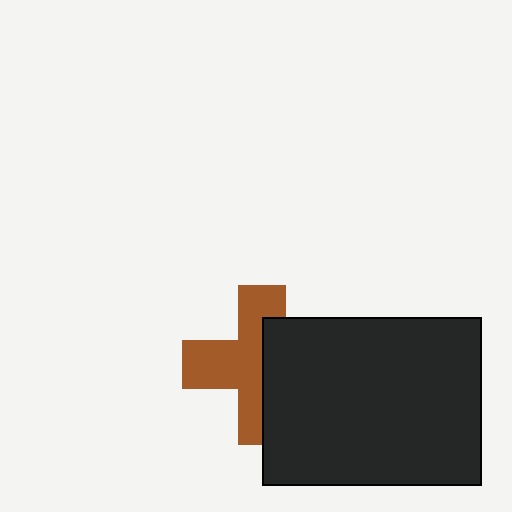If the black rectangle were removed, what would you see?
You would see the complete brown cross.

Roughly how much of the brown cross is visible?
About half of it is visible (roughly 56%).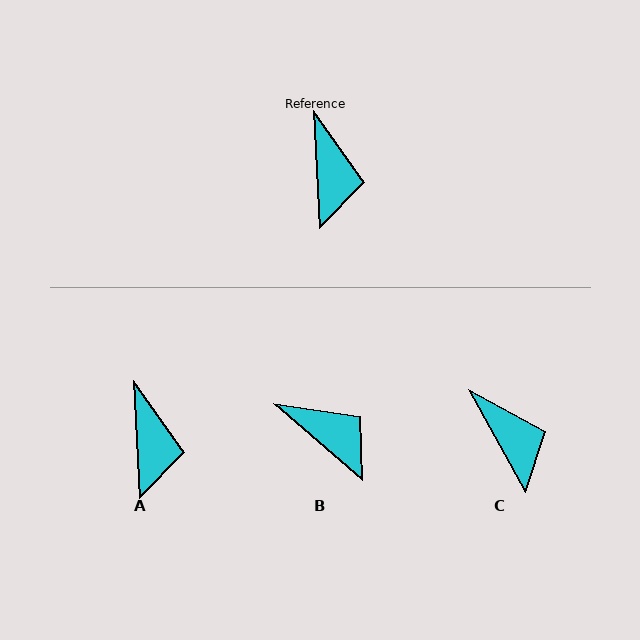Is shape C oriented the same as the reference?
No, it is off by about 26 degrees.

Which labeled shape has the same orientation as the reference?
A.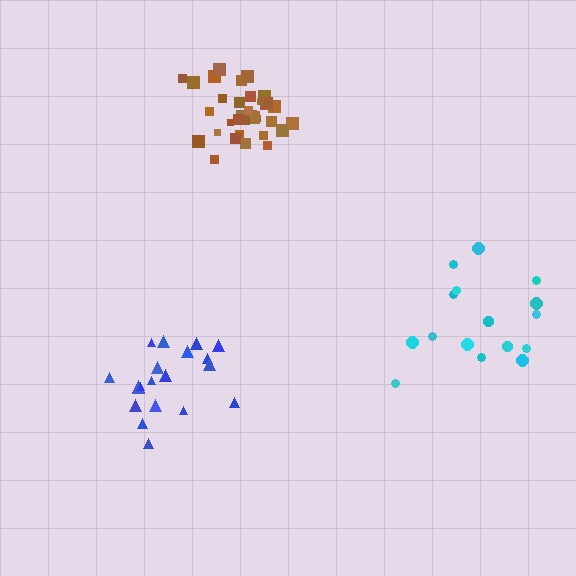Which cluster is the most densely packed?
Brown.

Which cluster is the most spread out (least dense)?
Cyan.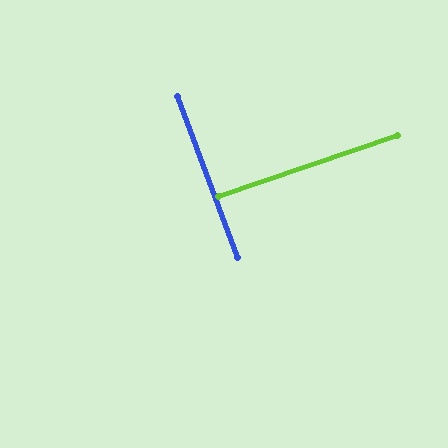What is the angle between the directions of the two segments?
Approximately 88 degrees.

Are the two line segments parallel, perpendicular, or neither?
Perpendicular — they meet at approximately 88°.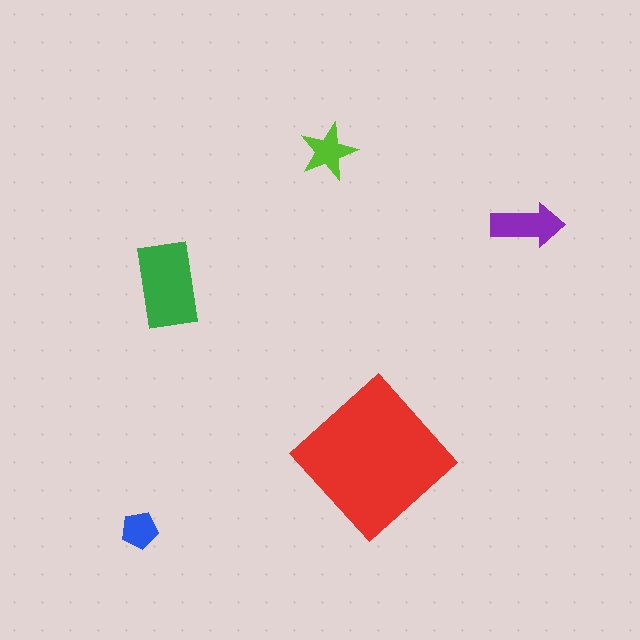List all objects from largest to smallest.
The red diamond, the green rectangle, the purple arrow, the lime star, the blue pentagon.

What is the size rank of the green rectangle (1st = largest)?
2nd.